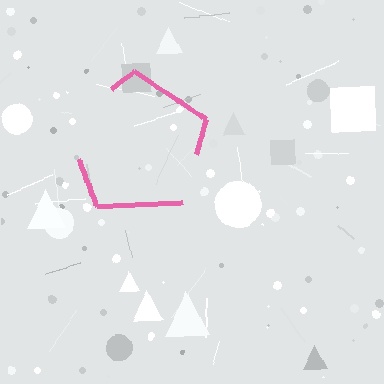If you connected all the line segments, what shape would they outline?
They would outline a pentagon.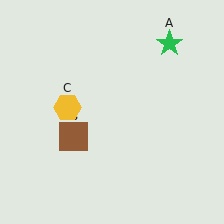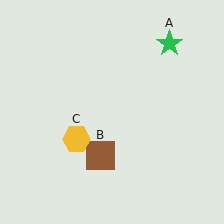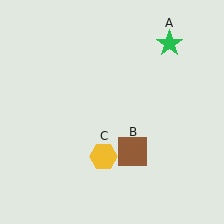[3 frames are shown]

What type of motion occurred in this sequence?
The brown square (object B), yellow hexagon (object C) rotated counterclockwise around the center of the scene.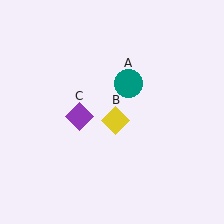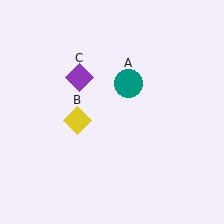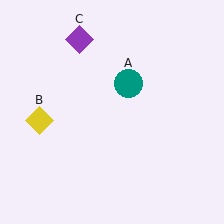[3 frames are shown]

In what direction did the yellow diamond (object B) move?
The yellow diamond (object B) moved left.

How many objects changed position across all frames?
2 objects changed position: yellow diamond (object B), purple diamond (object C).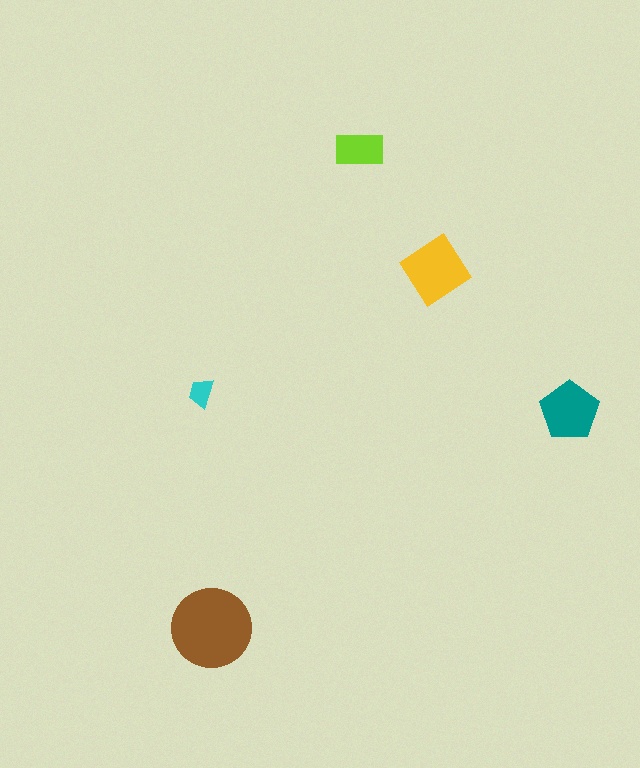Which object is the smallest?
The cyan trapezoid.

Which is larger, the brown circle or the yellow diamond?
The brown circle.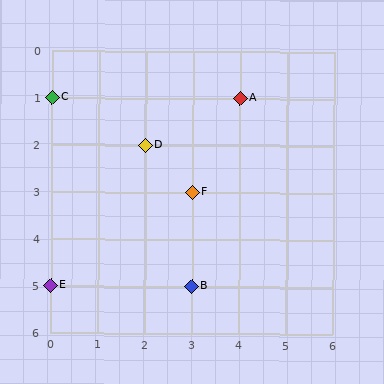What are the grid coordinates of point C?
Point C is at grid coordinates (0, 1).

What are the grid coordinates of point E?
Point E is at grid coordinates (0, 5).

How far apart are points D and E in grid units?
Points D and E are 2 columns and 3 rows apart (about 3.6 grid units diagonally).